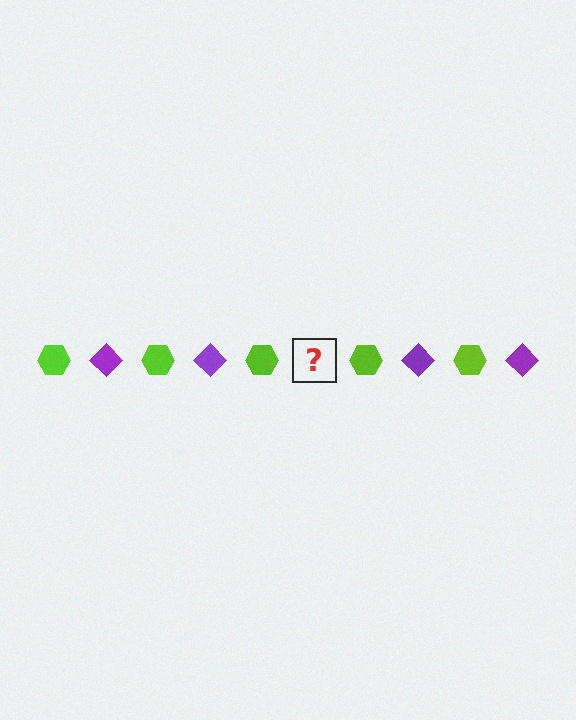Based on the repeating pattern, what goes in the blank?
The blank should be a purple diamond.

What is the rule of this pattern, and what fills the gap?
The rule is that the pattern alternates between lime hexagon and purple diamond. The gap should be filled with a purple diamond.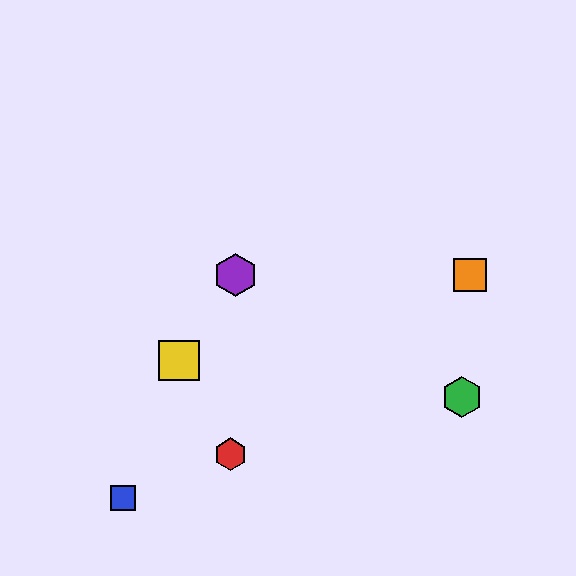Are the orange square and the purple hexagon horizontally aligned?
Yes, both are at y≈275.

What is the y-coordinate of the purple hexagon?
The purple hexagon is at y≈275.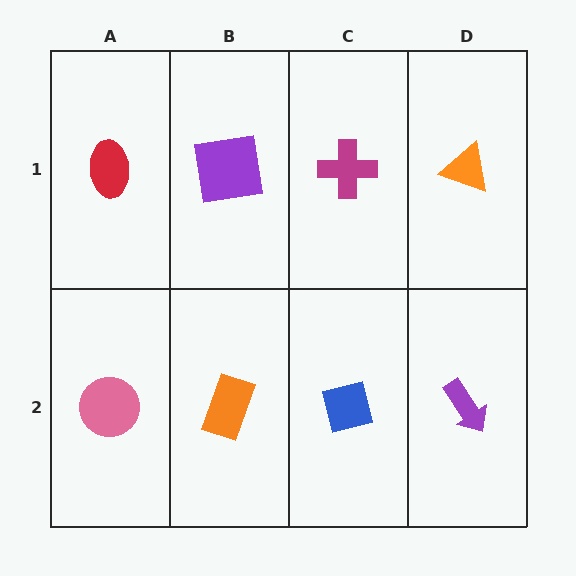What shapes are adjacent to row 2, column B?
A purple square (row 1, column B), a pink circle (row 2, column A), a blue square (row 2, column C).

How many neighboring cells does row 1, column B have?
3.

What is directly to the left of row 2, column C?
An orange rectangle.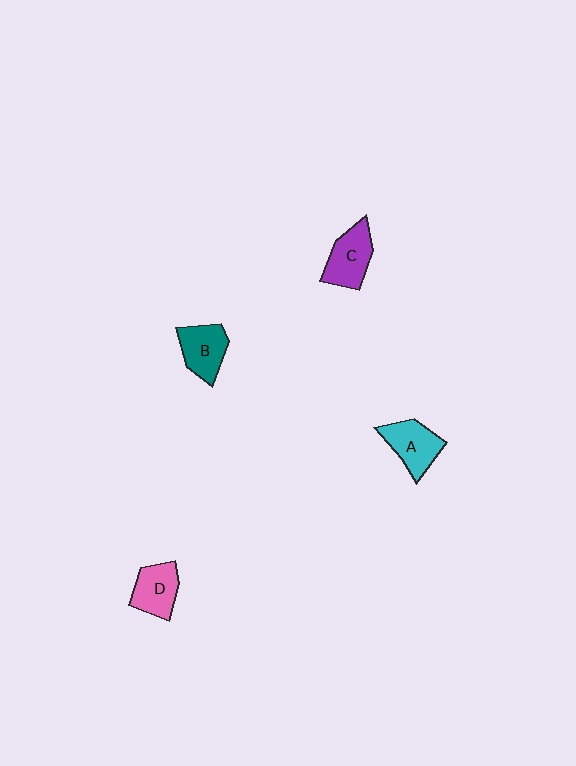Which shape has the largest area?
Shape C (purple).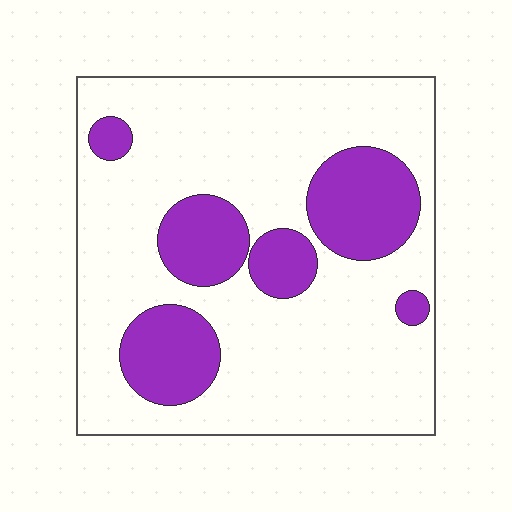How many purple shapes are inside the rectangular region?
6.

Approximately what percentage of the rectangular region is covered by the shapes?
Approximately 25%.